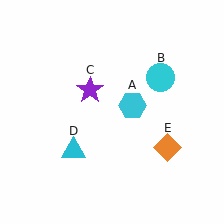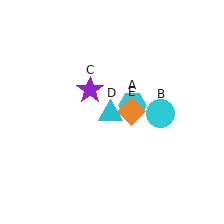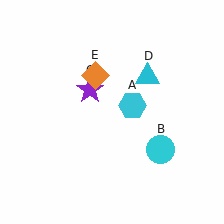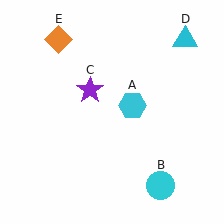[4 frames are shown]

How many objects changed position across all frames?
3 objects changed position: cyan circle (object B), cyan triangle (object D), orange diamond (object E).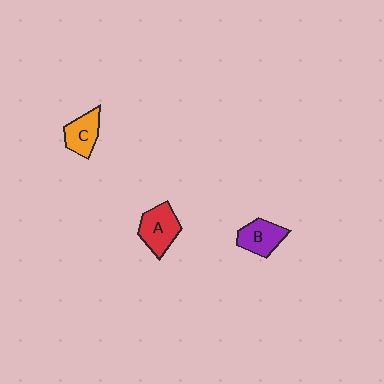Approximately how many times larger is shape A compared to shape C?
Approximately 1.3 times.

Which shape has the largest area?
Shape A (red).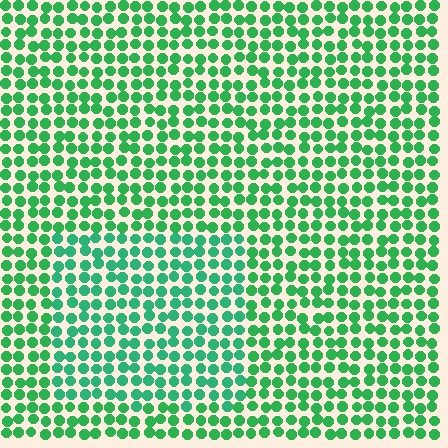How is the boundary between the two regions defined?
The boundary is defined purely by a slight shift in hue (about 18 degrees). Spacing, size, and orientation are identical on both sides.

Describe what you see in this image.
The image is filled with small green elements in a uniform arrangement. A rectangle-shaped region is visible where the elements are tinted to a slightly different hue, forming a subtle color boundary.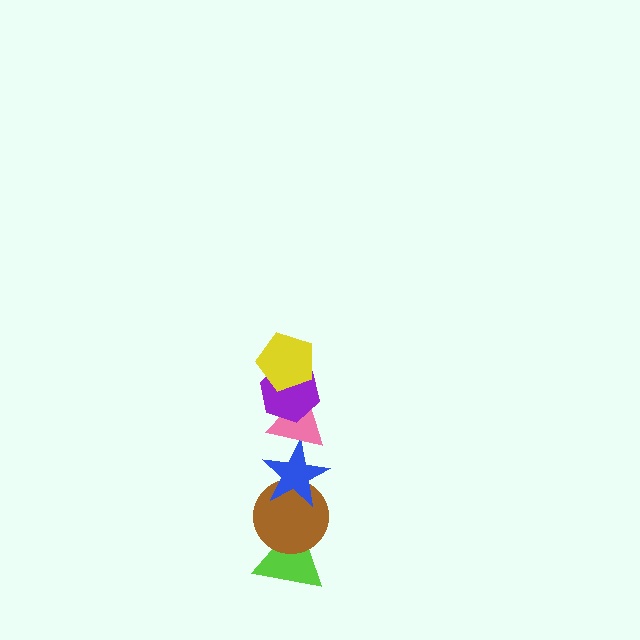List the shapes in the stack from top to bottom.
From top to bottom: the yellow pentagon, the purple hexagon, the pink triangle, the blue star, the brown circle, the lime triangle.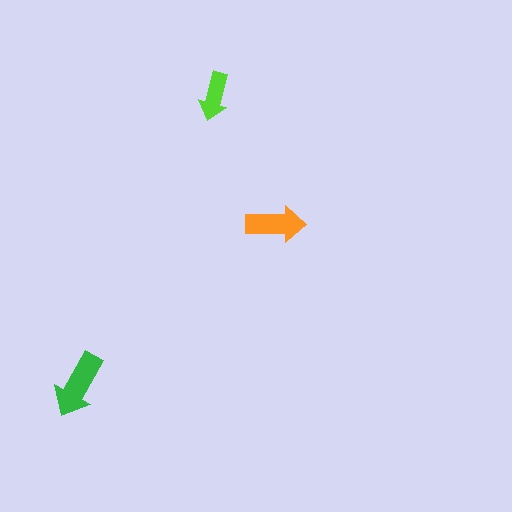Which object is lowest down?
The green arrow is bottommost.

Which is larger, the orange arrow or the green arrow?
The green one.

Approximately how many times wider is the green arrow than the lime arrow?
About 1.5 times wider.